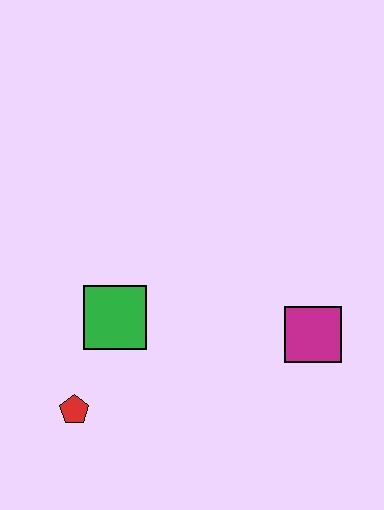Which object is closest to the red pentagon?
The green square is closest to the red pentagon.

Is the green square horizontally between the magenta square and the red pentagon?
Yes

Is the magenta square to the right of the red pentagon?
Yes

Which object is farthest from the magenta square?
The red pentagon is farthest from the magenta square.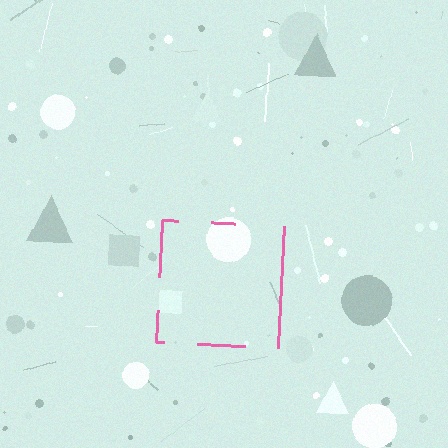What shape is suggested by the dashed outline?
The dashed outline suggests a square.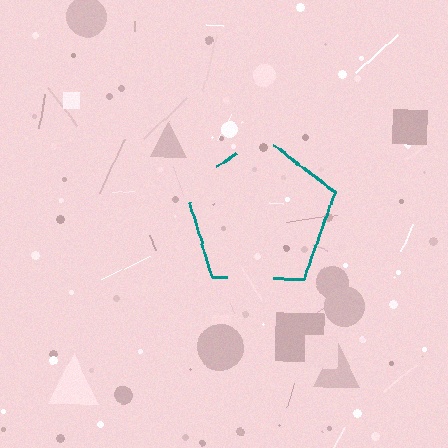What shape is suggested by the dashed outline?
The dashed outline suggests a pentagon.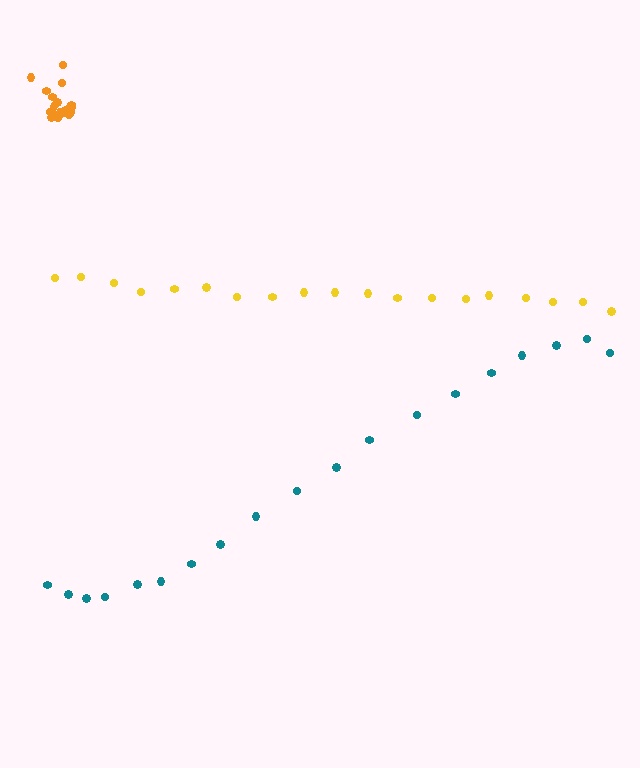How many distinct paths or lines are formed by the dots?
There are 3 distinct paths.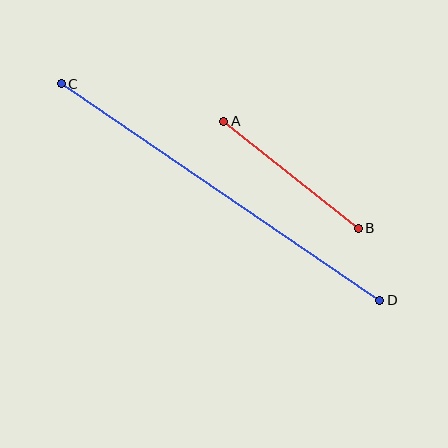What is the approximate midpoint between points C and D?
The midpoint is at approximately (220, 192) pixels.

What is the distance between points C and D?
The distance is approximately 385 pixels.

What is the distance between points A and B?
The distance is approximately 172 pixels.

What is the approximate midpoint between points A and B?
The midpoint is at approximately (291, 175) pixels.